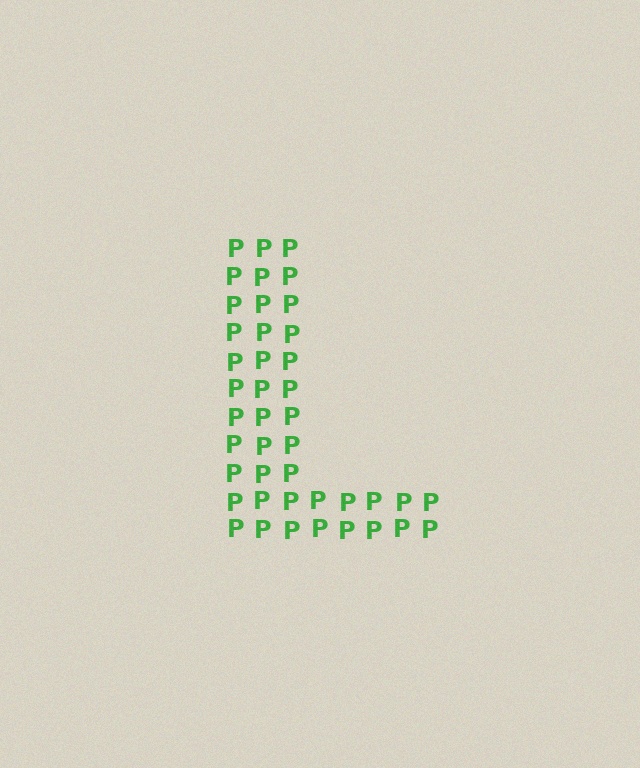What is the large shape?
The large shape is the letter L.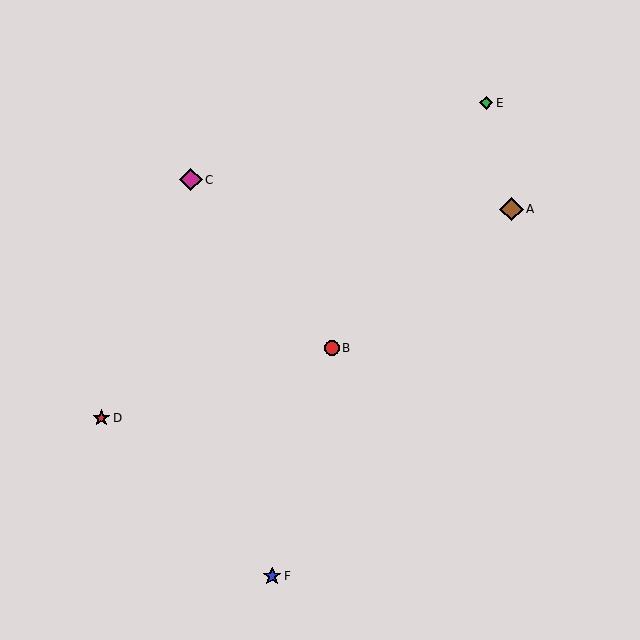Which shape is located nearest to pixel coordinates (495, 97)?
The green diamond (labeled E) at (486, 103) is nearest to that location.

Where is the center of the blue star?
The center of the blue star is at (272, 576).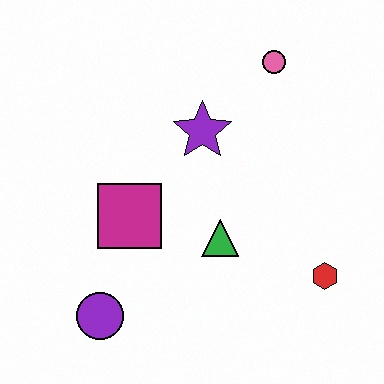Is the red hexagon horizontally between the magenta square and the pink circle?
No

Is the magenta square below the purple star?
Yes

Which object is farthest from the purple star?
The purple circle is farthest from the purple star.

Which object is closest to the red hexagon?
The green triangle is closest to the red hexagon.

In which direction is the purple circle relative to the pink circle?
The purple circle is below the pink circle.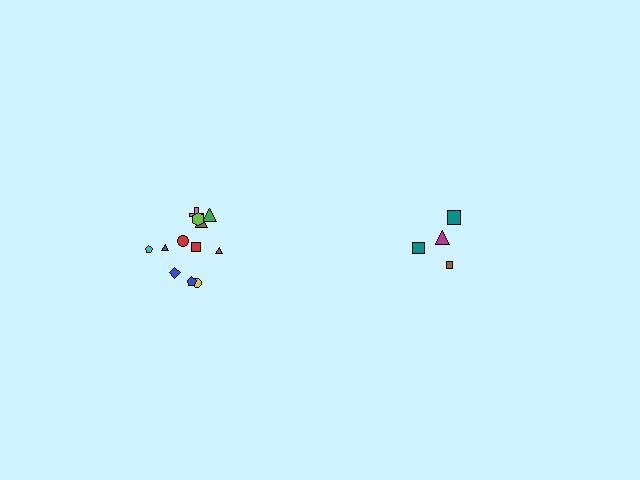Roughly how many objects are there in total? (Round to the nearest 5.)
Roughly 15 objects in total.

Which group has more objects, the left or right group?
The left group.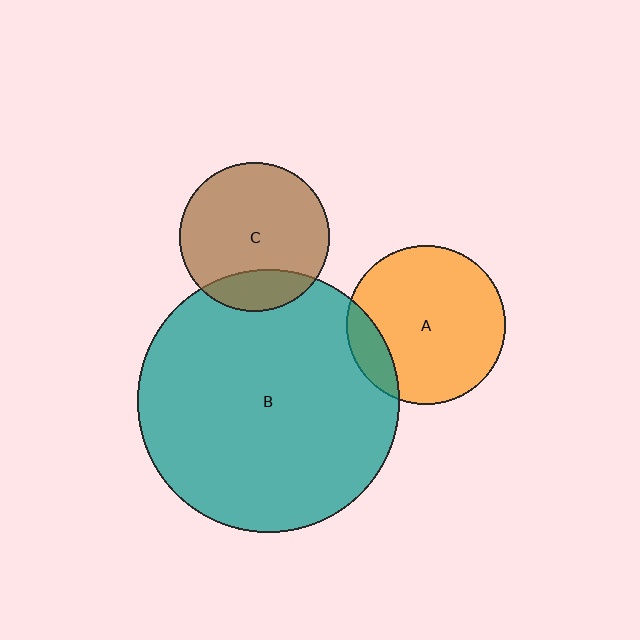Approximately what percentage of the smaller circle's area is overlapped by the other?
Approximately 15%.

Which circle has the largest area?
Circle B (teal).